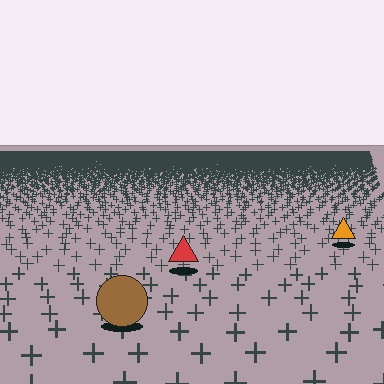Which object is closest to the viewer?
The brown circle is closest. The texture marks near it are larger and more spread out.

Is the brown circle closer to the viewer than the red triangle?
Yes. The brown circle is closer — you can tell from the texture gradient: the ground texture is coarser near it.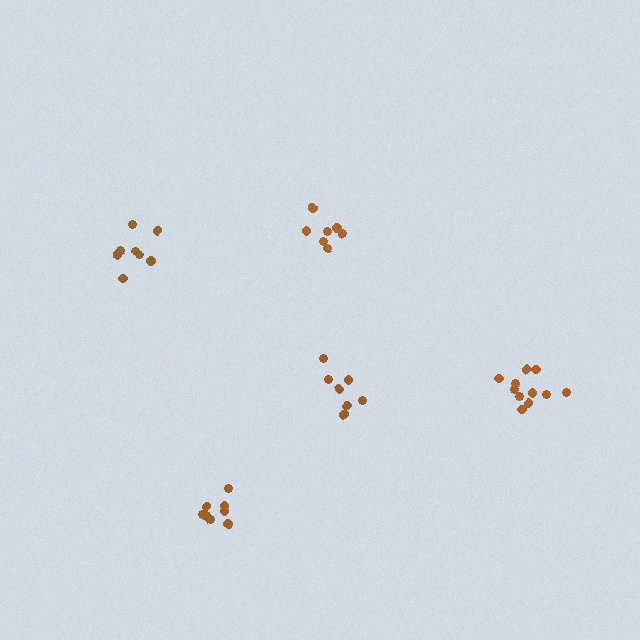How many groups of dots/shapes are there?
There are 5 groups.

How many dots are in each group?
Group 1: 11 dots, Group 2: 7 dots, Group 3: 7 dots, Group 4: 8 dots, Group 5: 8 dots (41 total).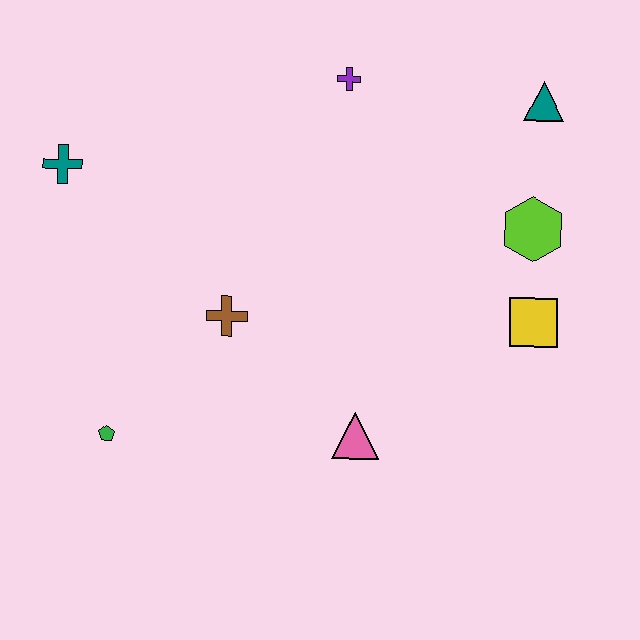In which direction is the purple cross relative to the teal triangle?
The purple cross is to the left of the teal triangle.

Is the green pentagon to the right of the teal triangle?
No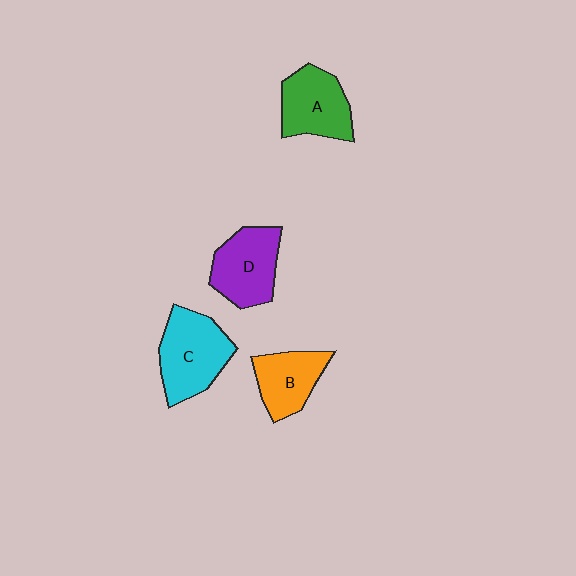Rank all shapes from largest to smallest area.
From largest to smallest: C (cyan), D (purple), A (green), B (orange).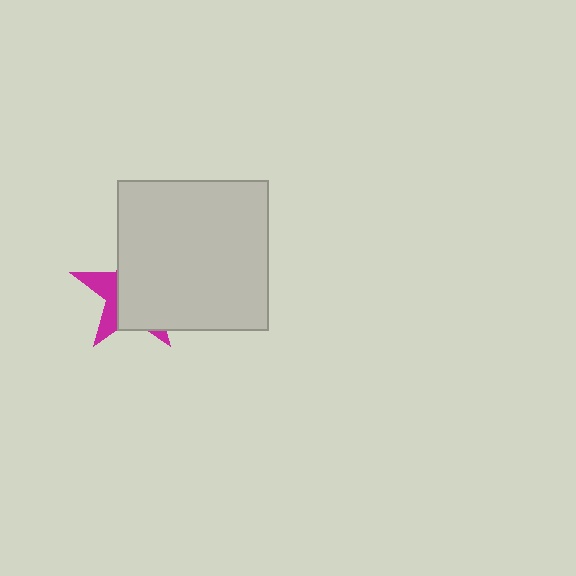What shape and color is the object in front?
The object in front is a light gray square.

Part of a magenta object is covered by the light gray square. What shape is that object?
It is a star.